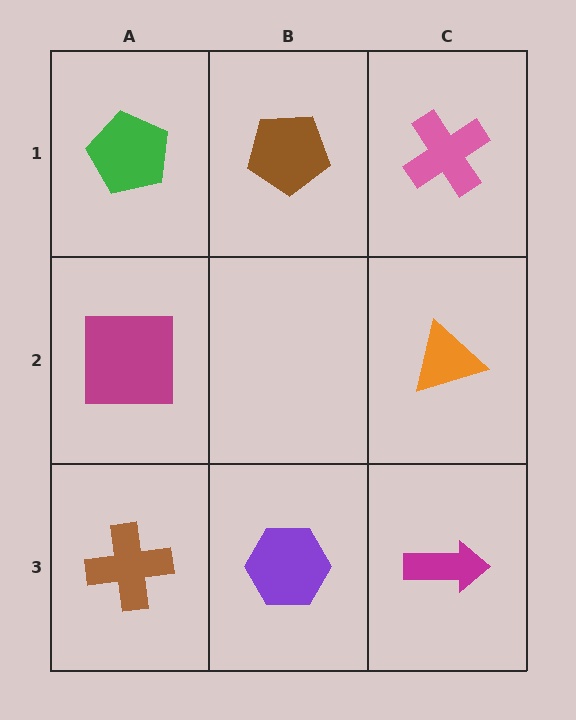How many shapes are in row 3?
3 shapes.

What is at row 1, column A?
A green pentagon.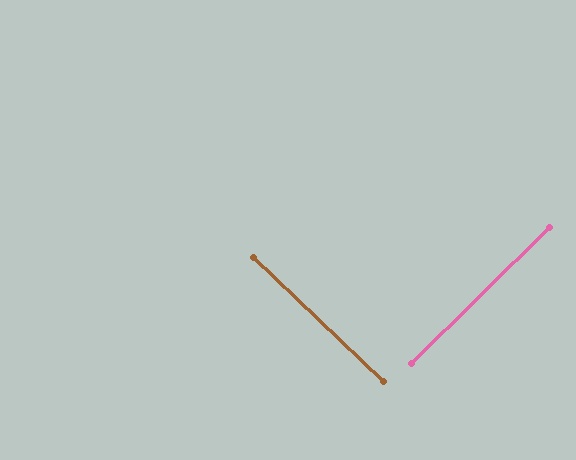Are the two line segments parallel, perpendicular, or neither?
Perpendicular — they meet at approximately 88°.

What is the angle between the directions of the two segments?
Approximately 88 degrees.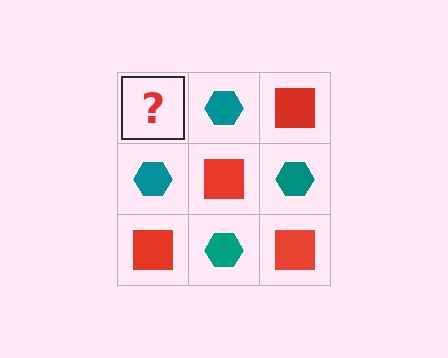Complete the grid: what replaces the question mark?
The question mark should be replaced with a red square.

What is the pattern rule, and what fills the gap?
The rule is that it alternates red square and teal hexagon in a checkerboard pattern. The gap should be filled with a red square.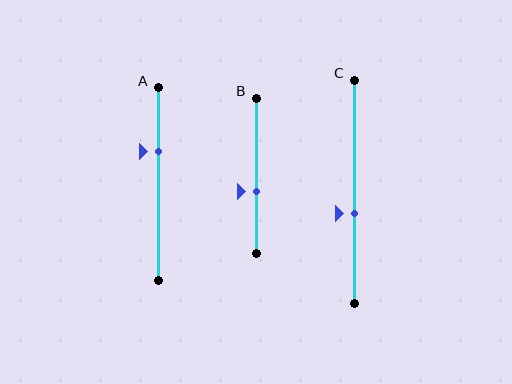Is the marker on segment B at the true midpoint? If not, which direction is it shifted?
No, the marker on segment B is shifted downward by about 10% of the segment length.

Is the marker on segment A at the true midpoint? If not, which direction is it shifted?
No, the marker on segment A is shifted upward by about 17% of the segment length.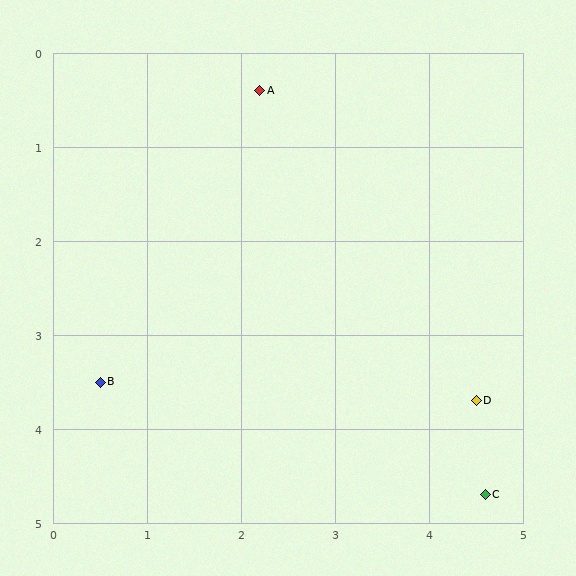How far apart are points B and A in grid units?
Points B and A are about 3.5 grid units apart.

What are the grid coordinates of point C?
Point C is at approximately (4.6, 4.7).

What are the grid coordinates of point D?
Point D is at approximately (4.5, 3.7).